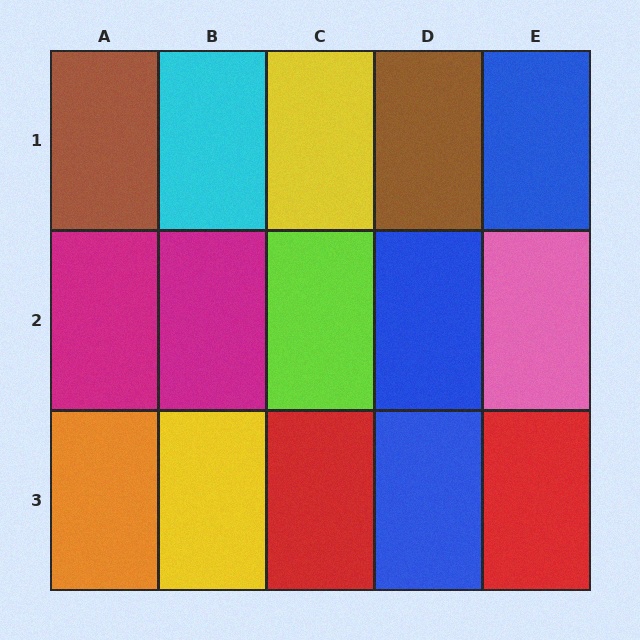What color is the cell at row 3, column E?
Red.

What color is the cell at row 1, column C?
Yellow.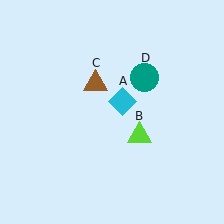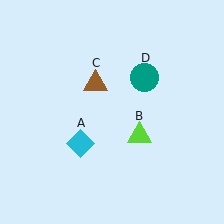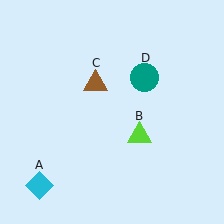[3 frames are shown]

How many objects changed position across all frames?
1 object changed position: cyan diamond (object A).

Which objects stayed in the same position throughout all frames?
Lime triangle (object B) and brown triangle (object C) and teal circle (object D) remained stationary.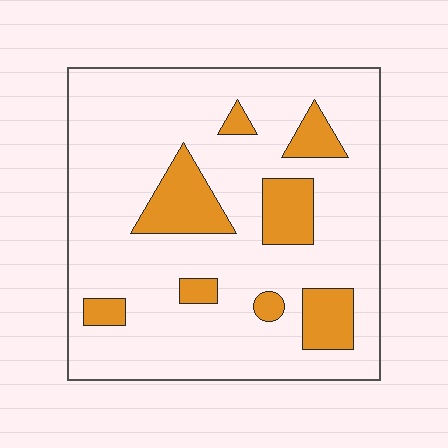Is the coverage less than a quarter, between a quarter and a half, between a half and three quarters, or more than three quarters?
Less than a quarter.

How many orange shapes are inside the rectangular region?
8.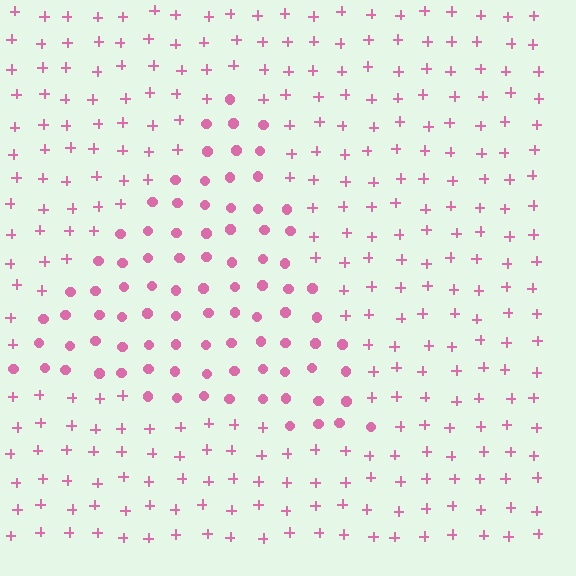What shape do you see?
I see a triangle.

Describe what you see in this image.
The image is filled with small pink elements arranged in a uniform grid. A triangle-shaped region contains circles, while the surrounding area contains plus signs. The boundary is defined purely by the change in element shape.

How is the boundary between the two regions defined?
The boundary is defined by a change in element shape: circles inside vs. plus signs outside. All elements share the same color and spacing.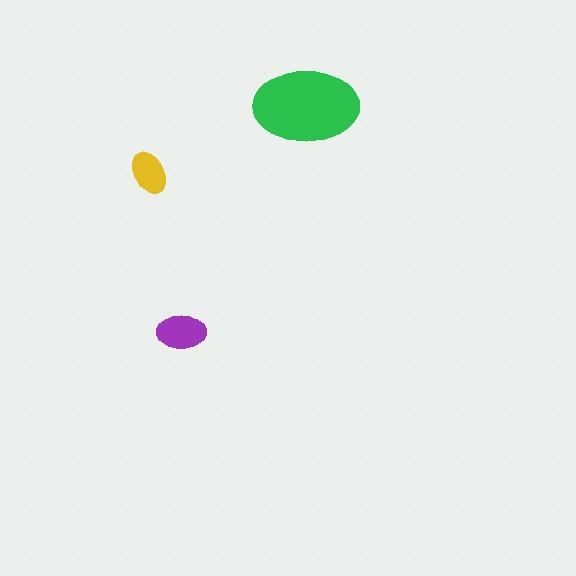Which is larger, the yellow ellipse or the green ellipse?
The green one.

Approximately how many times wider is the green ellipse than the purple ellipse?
About 2 times wider.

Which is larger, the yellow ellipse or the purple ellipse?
The purple one.